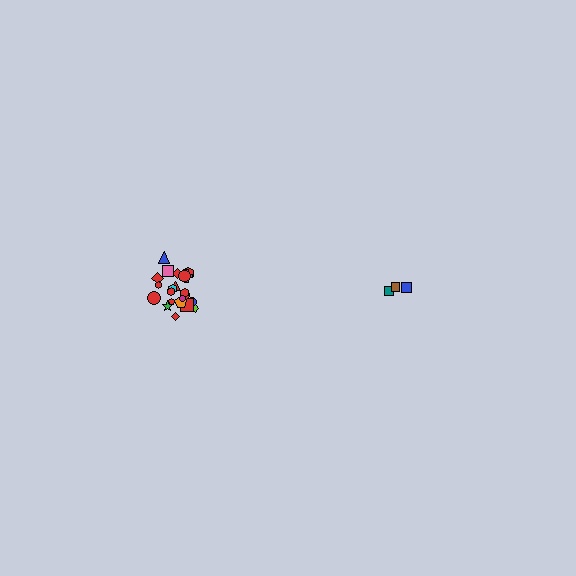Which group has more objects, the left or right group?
The left group.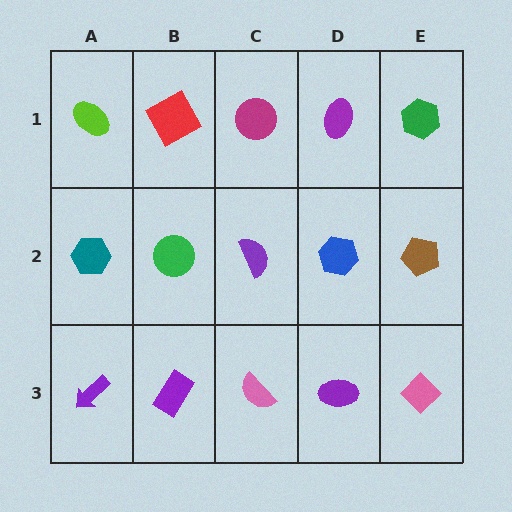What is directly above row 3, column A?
A teal hexagon.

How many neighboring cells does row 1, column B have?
3.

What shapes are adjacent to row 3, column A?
A teal hexagon (row 2, column A), a purple rectangle (row 3, column B).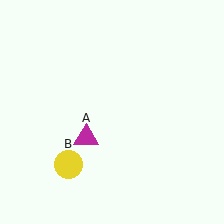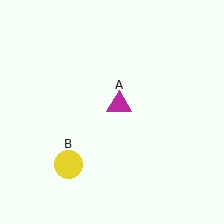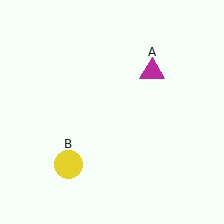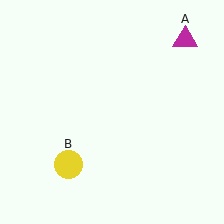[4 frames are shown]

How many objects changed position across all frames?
1 object changed position: magenta triangle (object A).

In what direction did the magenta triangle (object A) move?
The magenta triangle (object A) moved up and to the right.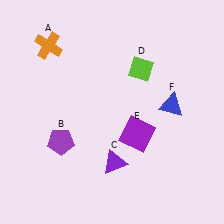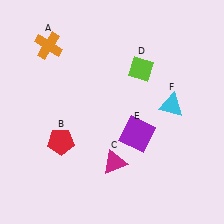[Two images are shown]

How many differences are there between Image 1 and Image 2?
There are 3 differences between the two images.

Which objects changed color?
B changed from purple to red. C changed from purple to magenta. F changed from blue to cyan.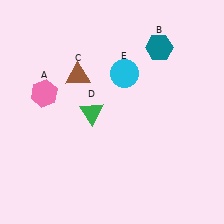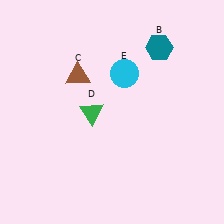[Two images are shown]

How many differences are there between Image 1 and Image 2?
There is 1 difference between the two images.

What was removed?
The pink hexagon (A) was removed in Image 2.